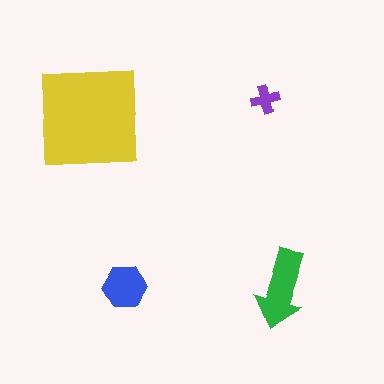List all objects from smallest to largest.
The purple cross, the blue hexagon, the green arrow, the yellow square.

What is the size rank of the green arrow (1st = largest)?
2nd.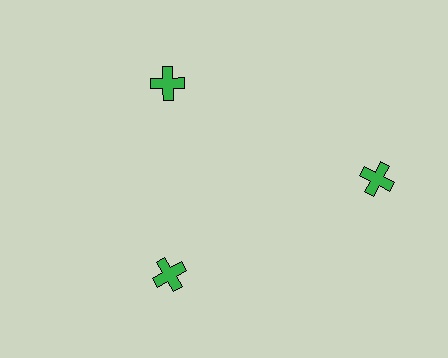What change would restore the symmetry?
The symmetry would be restored by moving it inward, back onto the ring so that all 3 crosses sit at equal angles and equal distance from the center.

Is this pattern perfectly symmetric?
No. The 3 green crosses are arranged in a ring, but one element near the 3 o'clock position is pushed outward from the center, breaking the 3-fold rotational symmetry.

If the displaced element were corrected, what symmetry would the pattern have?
It would have 3-fold rotational symmetry — the pattern would map onto itself every 120 degrees.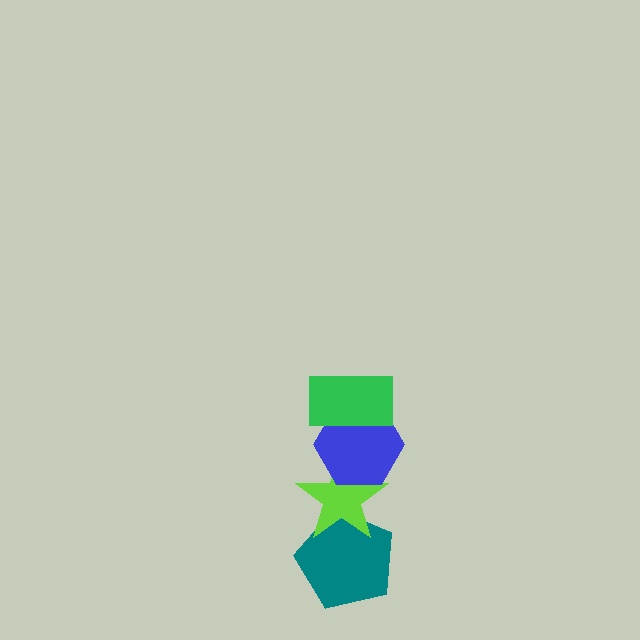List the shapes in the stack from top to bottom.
From top to bottom: the green rectangle, the blue hexagon, the lime star, the teal pentagon.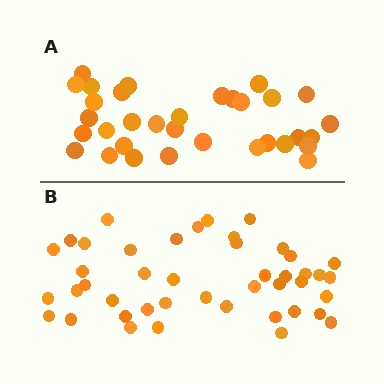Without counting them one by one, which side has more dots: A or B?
Region B (the bottom region) has more dots.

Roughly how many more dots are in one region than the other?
Region B has roughly 12 or so more dots than region A.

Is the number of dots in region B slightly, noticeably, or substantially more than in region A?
Region B has noticeably more, but not dramatically so. The ratio is roughly 1.3 to 1.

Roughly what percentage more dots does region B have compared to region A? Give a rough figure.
About 35% more.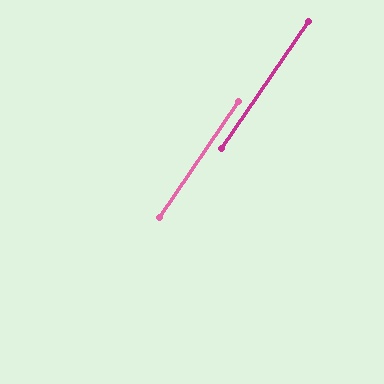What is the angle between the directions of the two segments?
Approximately 0 degrees.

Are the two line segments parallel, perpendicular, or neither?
Parallel — their directions differ by only 0.4°.